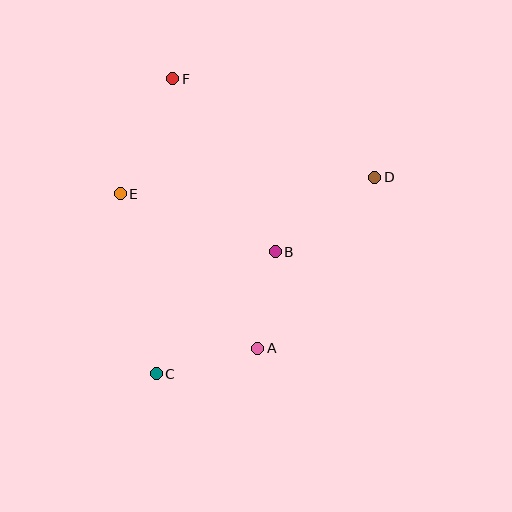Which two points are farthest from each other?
Points C and F are farthest from each other.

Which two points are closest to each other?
Points A and B are closest to each other.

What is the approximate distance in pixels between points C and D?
The distance between C and D is approximately 294 pixels.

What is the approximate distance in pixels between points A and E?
The distance between A and E is approximately 207 pixels.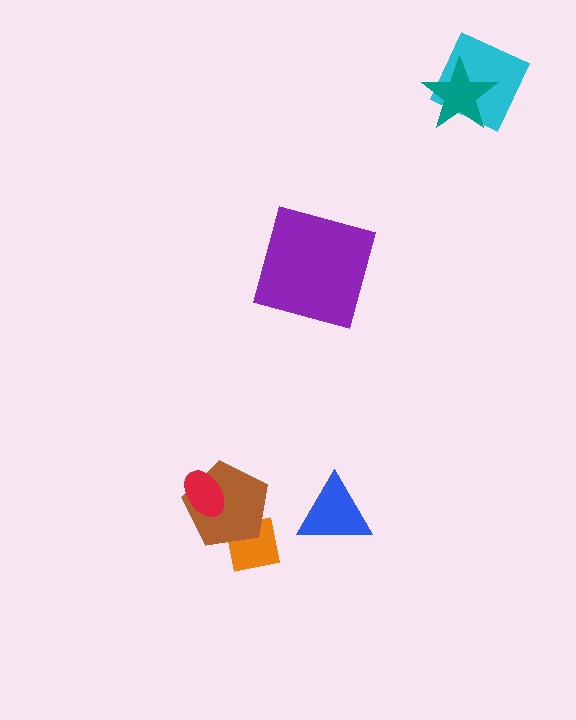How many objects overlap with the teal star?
1 object overlaps with the teal star.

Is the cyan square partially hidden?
Yes, it is partially covered by another shape.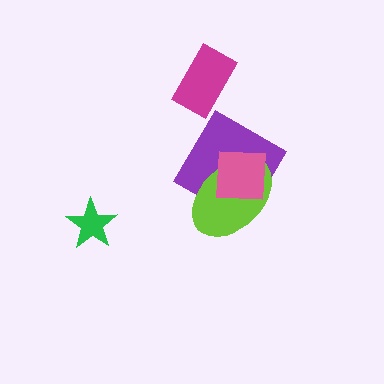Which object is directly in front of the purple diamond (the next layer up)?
The lime ellipse is directly in front of the purple diamond.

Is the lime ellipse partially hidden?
Yes, it is partially covered by another shape.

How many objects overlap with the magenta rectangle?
0 objects overlap with the magenta rectangle.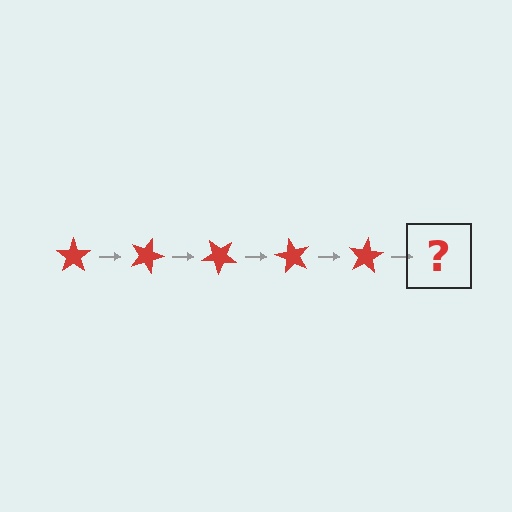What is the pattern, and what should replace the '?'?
The pattern is that the star rotates 20 degrees each step. The '?' should be a red star rotated 100 degrees.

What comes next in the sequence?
The next element should be a red star rotated 100 degrees.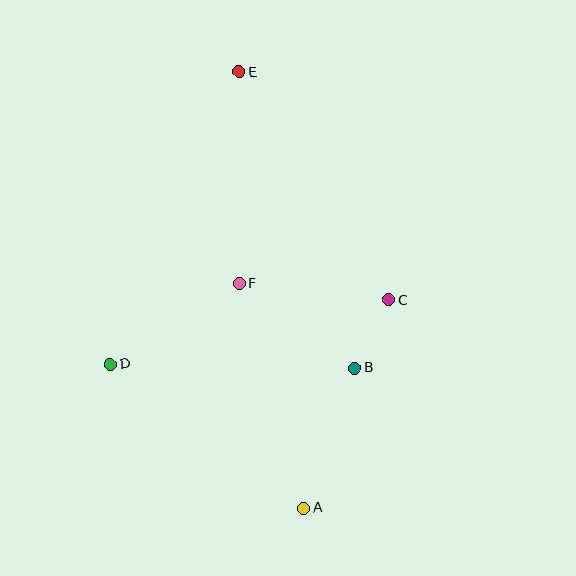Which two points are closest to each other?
Points B and C are closest to each other.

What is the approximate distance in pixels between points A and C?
The distance between A and C is approximately 225 pixels.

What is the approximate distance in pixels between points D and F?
The distance between D and F is approximately 152 pixels.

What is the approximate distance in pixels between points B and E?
The distance between B and E is approximately 318 pixels.